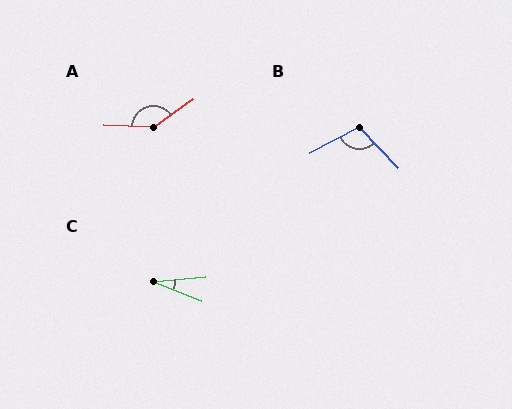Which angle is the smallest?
C, at approximately 27 degrees.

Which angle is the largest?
A, at approximately 142 degrees.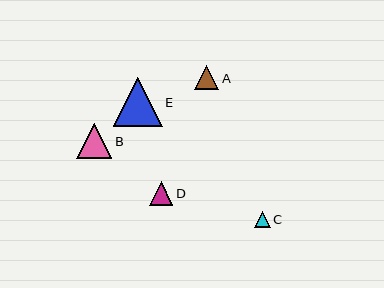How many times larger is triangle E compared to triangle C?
Triangle E is approximately 3.1 times the size of triangle C.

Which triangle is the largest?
Triangle E is the largest with a size of approximately 49 pixels.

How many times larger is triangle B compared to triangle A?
Triangle B is approximately 1.5 times the size of triangle A.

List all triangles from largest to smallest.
From largest to smallest: E, B, A, D, C.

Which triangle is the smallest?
Triangle C is the smallest with a size of approximately 16 pixels.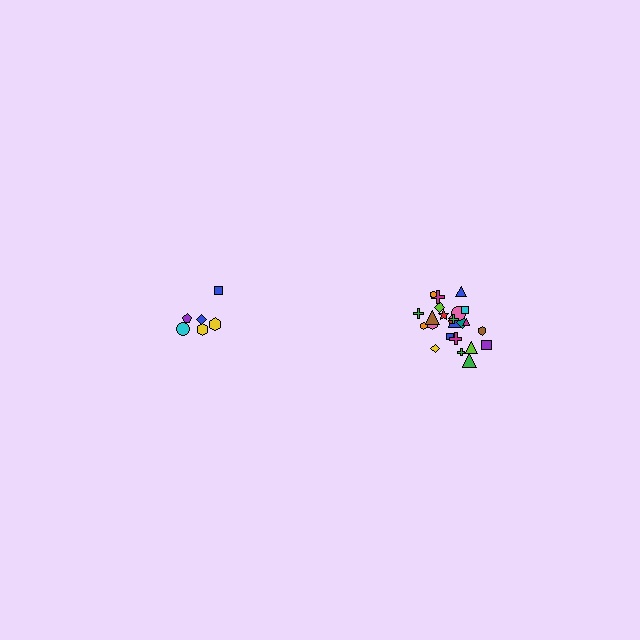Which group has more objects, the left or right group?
The right group.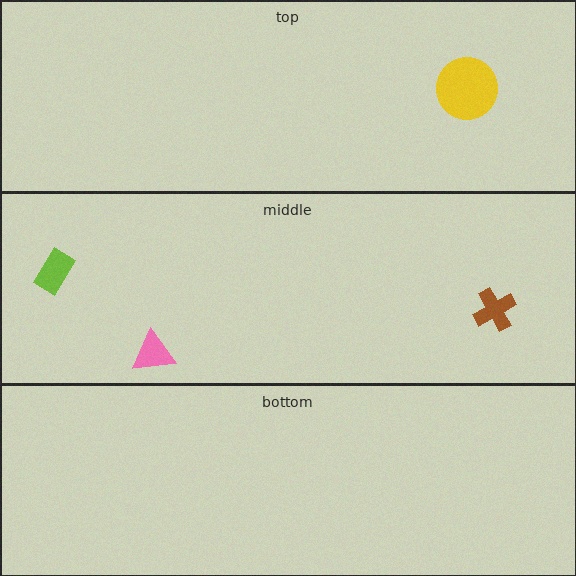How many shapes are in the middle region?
3.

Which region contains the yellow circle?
The top region.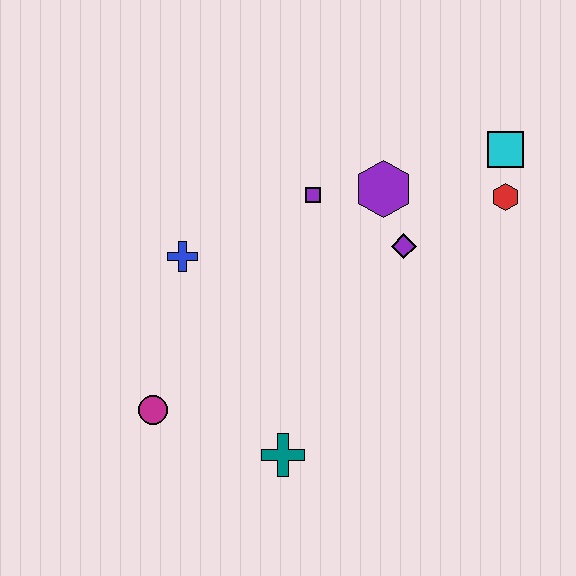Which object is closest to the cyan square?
The red hexagon is closest to the cyan square.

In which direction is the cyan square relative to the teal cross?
The cyan square is above the teal cross.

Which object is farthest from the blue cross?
The cyan square is farthest from the blue cross.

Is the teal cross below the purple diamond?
Yes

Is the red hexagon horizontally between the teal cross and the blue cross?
No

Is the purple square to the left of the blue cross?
No